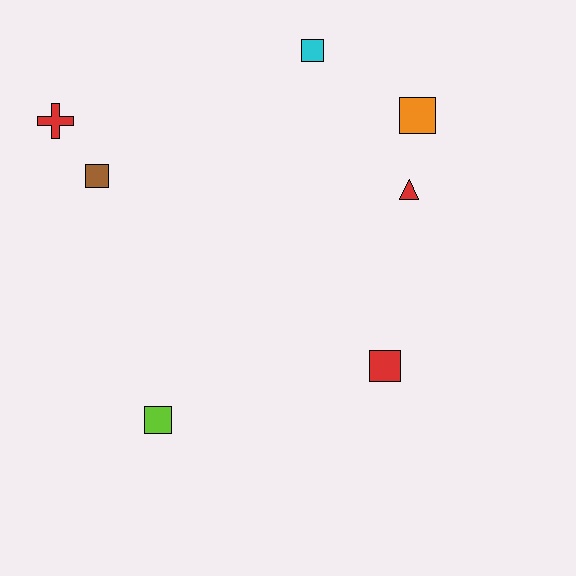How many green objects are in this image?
There are no green objects.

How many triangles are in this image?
There is 1 triangle.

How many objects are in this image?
There are 7 objects.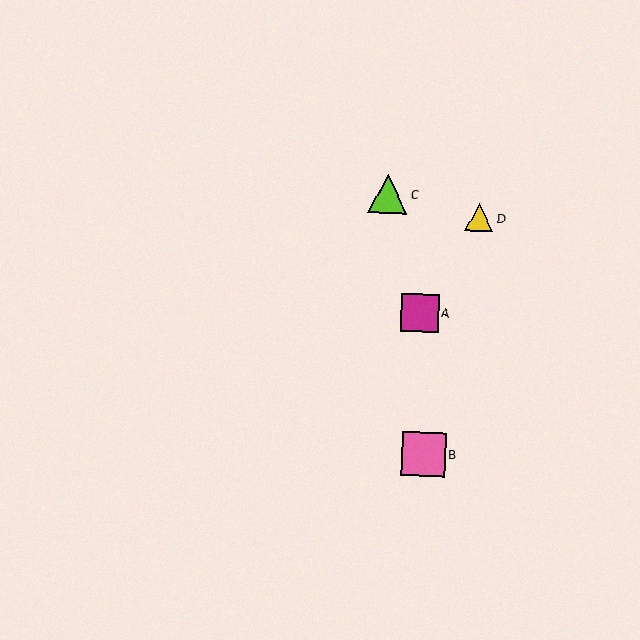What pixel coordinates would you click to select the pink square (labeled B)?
Click at (423, 454) to select the pink square B.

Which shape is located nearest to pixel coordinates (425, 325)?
The magenta square (labeled A) at (420, 313) is nearest to that location.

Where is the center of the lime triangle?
The center of the lime triangle is at (388, 194).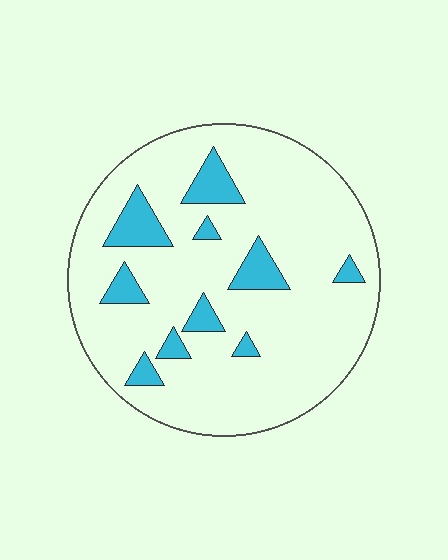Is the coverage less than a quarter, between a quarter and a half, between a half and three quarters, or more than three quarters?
Less than a quarter.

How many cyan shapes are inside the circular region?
10.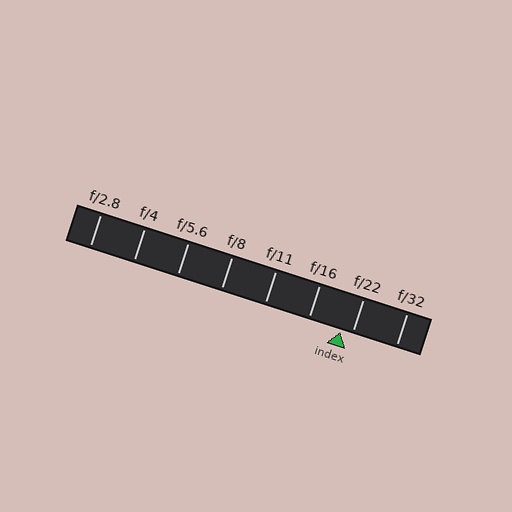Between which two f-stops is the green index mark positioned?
The index mark is between f/16 and f/22.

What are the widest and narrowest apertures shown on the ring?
The widest aperture shown is f/2.8 and the narrowest is f/32.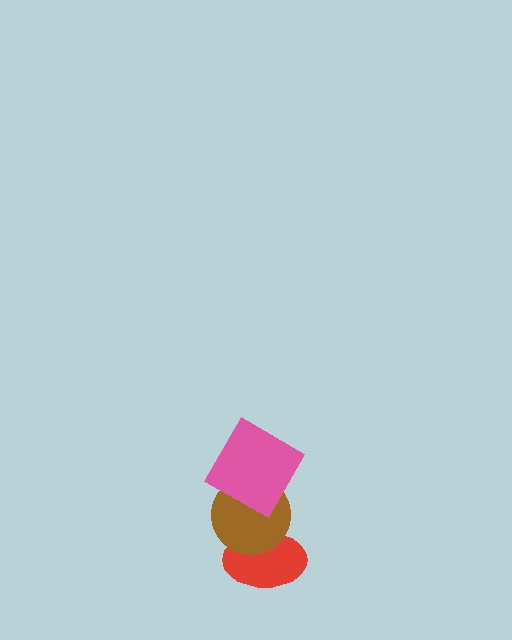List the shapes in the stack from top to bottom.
From top to bottom: the pink diamond, the brown circle, the red ellipse.